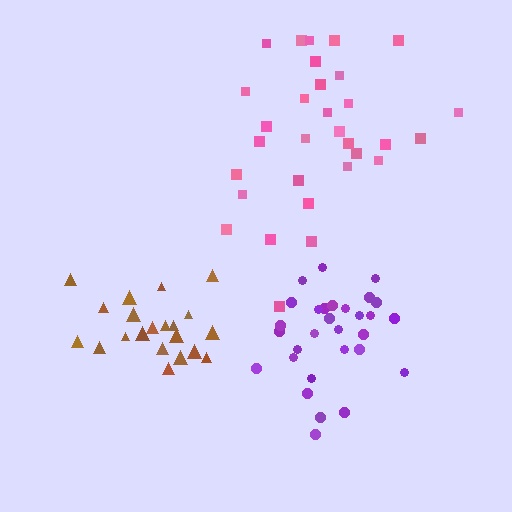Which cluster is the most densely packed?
Purple.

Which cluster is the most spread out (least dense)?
Pink.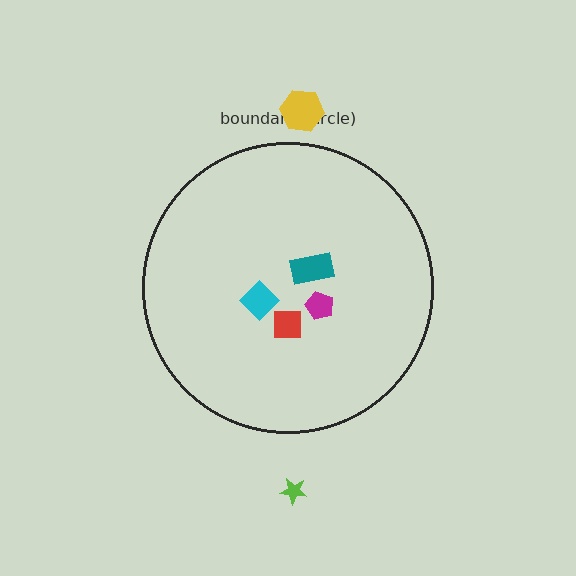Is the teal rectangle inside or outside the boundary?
Inside.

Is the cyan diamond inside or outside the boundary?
Inside.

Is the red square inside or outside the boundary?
Inside.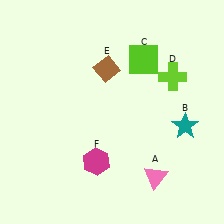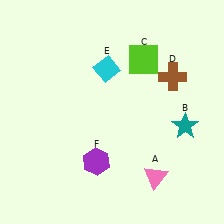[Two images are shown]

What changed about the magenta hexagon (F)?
In Image 1, F is magenta. In Image 2, it changed to purple.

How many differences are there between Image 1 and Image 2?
There are 3 differences between the two images.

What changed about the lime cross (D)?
In Image 1, D is lime. In Image 2, it changed to brown.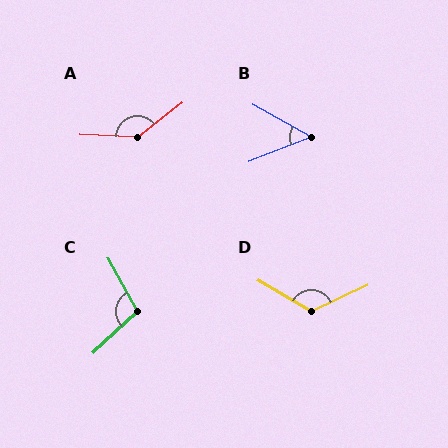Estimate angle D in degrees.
Approximately 124 degrees.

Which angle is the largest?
A, at approximately 140 degrees.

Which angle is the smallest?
B, at approximately 50 degrees.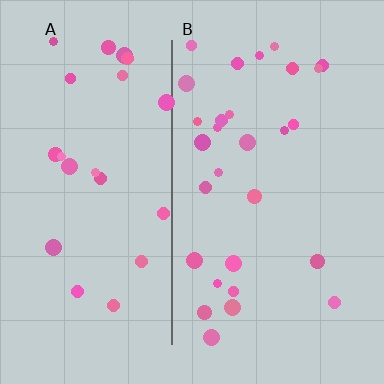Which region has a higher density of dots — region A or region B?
B (the right).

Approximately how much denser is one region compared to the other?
Approximately 1.2× — region B over region A.